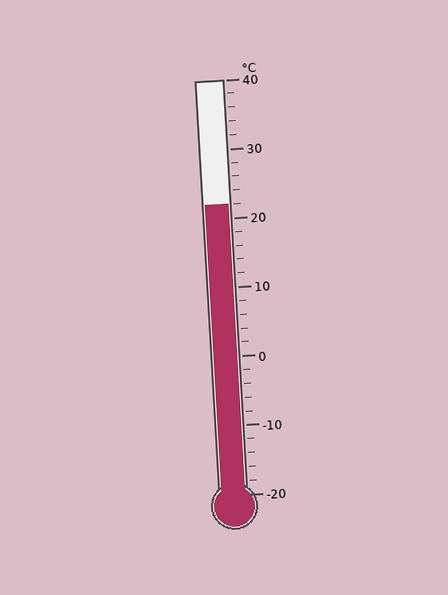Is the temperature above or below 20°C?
The temperature is above 20°C.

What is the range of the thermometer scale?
The thermometer scale ranges from -20°C to 40°C.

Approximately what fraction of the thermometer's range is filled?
The thermometer is filled to approximately 70% of its range.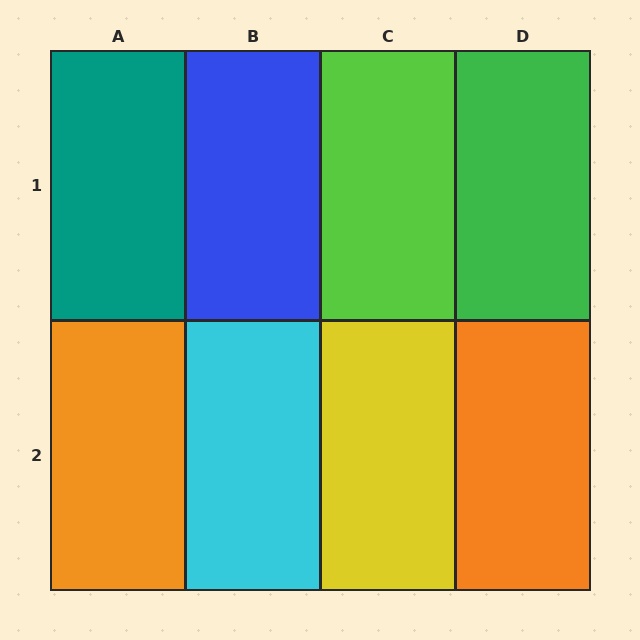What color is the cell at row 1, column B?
Blue.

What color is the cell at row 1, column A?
Teal.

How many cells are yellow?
1 cell is yellow.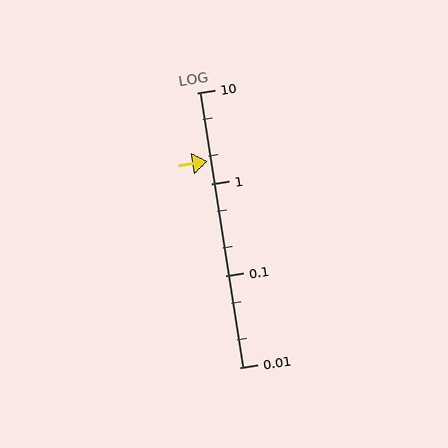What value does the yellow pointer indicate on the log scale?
The pointer indicates approximately 1.8.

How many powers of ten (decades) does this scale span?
The scale spans 3 decades, from 0.01 to 10.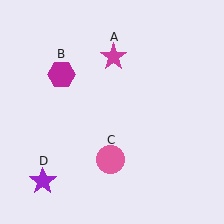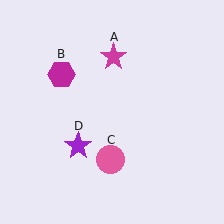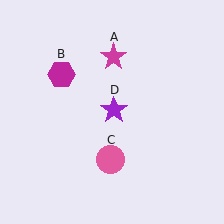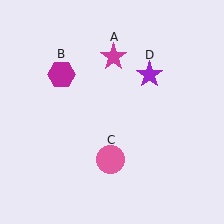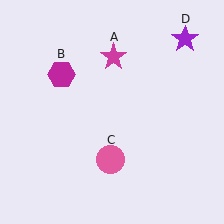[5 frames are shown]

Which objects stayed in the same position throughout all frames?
Magenta star (object A) and magenta hexagon (object B) and pink circle (object C) remained stationary.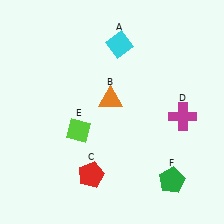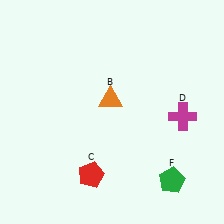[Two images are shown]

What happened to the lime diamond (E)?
The lime diamond (E) was removed in Image 2. It was in the bottom-left area of Image 1.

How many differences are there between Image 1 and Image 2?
There are 2 differences between the two images.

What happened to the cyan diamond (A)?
The cyan diamond (A) was removed in Image 2. It was in the top-right area of Image 1.